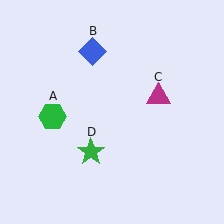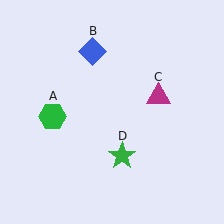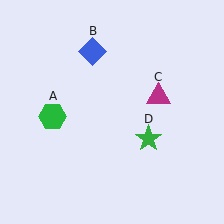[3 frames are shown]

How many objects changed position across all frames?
1 object changed position: green star (object D).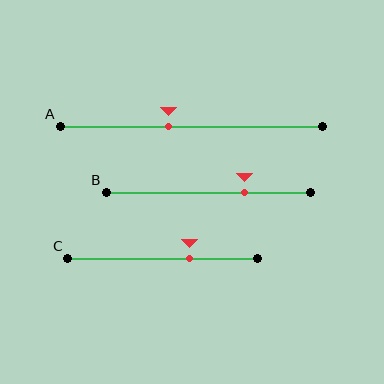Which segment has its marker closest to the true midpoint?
Segment A has its marker closest to the true midpoint.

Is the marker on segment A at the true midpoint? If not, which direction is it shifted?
No, the marker on segment A is shifted to the left by about 9% of the segment length.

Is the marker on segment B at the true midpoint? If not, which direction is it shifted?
No, the marker on segment B is shifted to the right by about 18% of the segment length.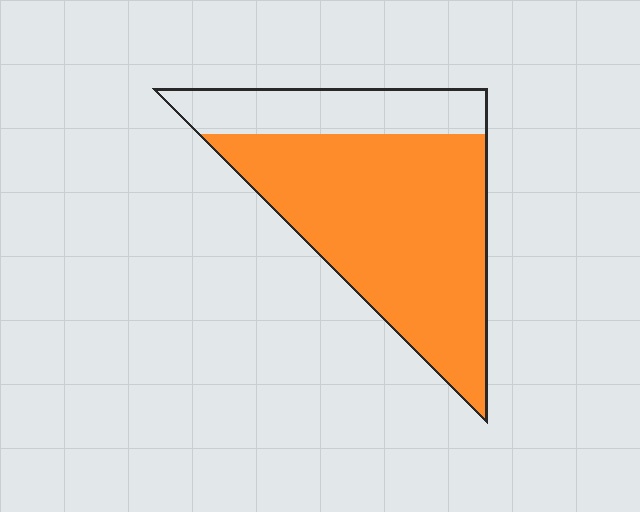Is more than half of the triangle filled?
Yes.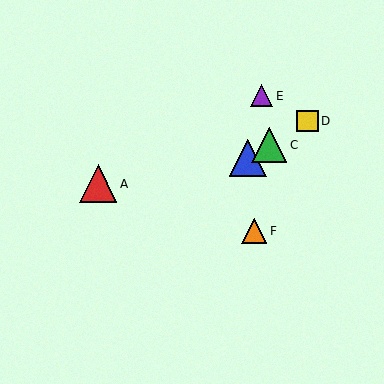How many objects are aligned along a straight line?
3 objects (B, C, D) are aligned along a straight line.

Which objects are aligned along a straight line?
Objects B, C, D are aligned along a straight line.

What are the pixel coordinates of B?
Object B is at (248, 158).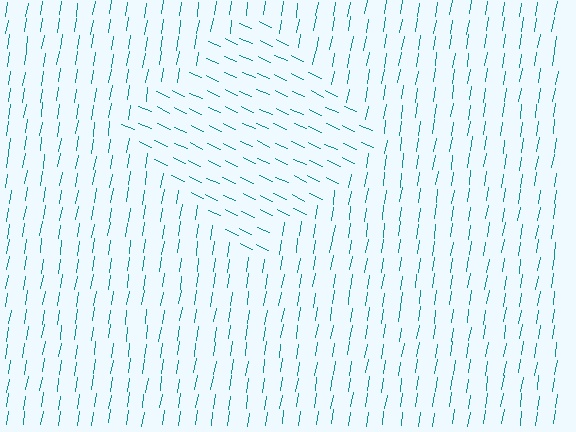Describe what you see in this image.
The image is filled with small teal line segments. A diamond region in the image has lines oriented differently from the surrounding lines, creating a visible texture boundary.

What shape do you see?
I see a diamond.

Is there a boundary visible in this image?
Yes, there is a texture boundary formed by a change in line orientation.